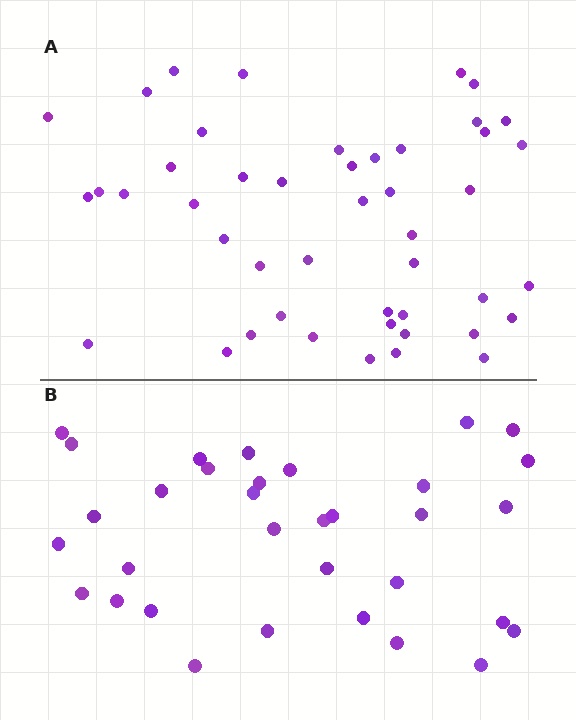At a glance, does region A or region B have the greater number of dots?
Region A (the top region) has more dots.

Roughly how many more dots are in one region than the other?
Region A has approximately 15 more dots than region B.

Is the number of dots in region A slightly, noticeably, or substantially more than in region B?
Region A has noticeably more, but not dramatically so. The ratio is roughly 1.4 to 1.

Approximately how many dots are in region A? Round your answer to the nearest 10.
About 50 dots. (The exact count is 46, which rounds to 50.)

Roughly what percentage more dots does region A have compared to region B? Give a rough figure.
About 40% more.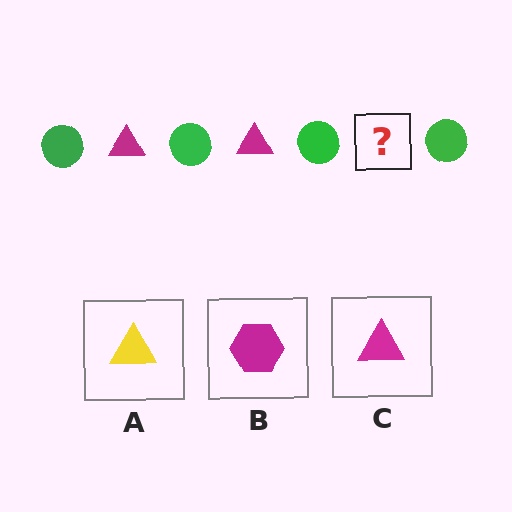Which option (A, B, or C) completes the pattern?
C.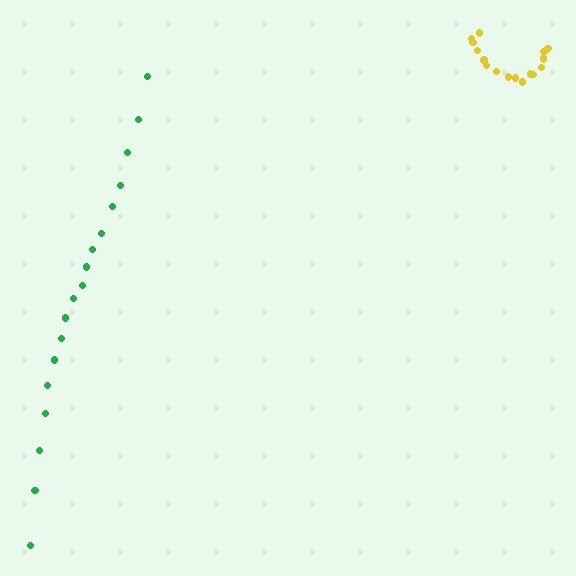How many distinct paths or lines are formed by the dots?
There are 2 distinct paths.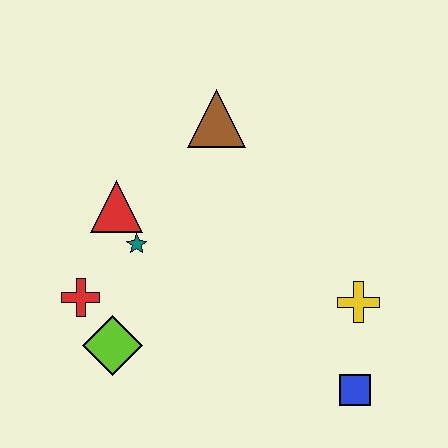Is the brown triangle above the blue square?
Yes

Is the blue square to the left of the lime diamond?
No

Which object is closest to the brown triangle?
The red triangle is closest to the brown triangle.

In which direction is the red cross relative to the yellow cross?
The red cross is to the left of the yellow cross.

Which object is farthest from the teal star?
The blue square is farthest from the teal star.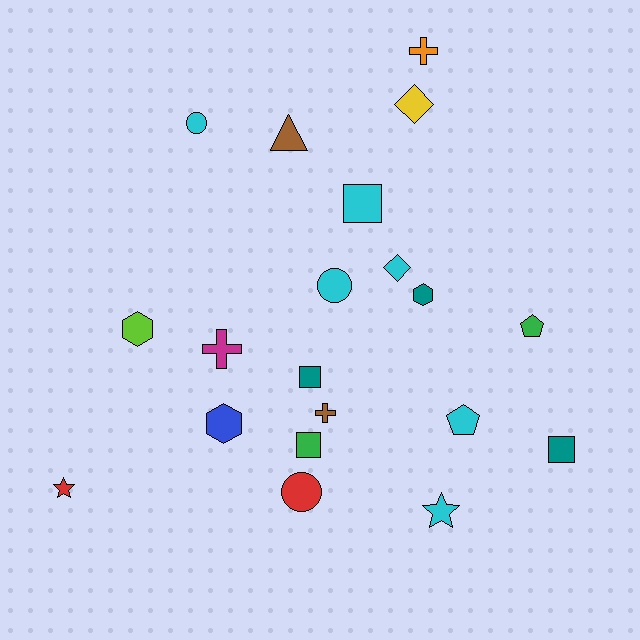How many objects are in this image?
There are 20 objects.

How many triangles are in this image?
There is 1 triangle.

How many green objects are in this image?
There are 2 green objects.